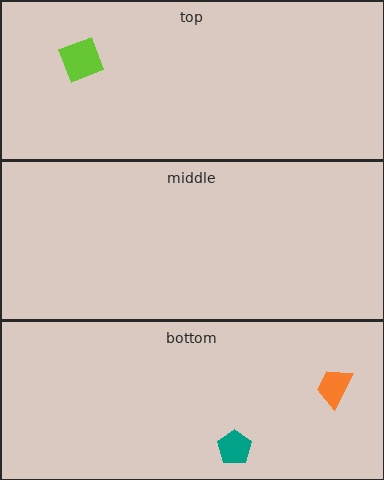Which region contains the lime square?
The top region.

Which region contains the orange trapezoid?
The bottom region.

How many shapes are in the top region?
1.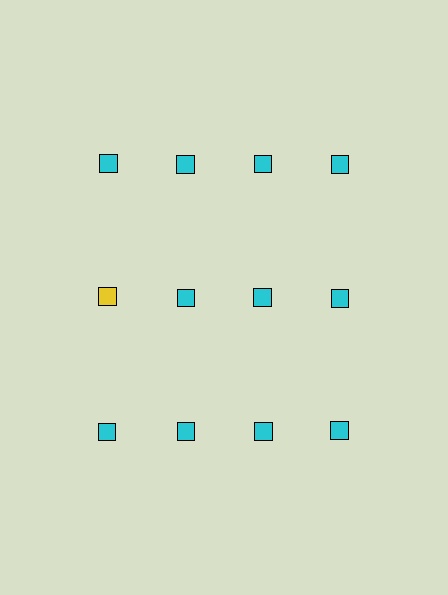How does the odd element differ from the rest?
It has a different color: yellow instead of cyan.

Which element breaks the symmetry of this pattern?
The yellow square in the second row, leftmost column breaks the symmetry. All other shapes are cyan squares.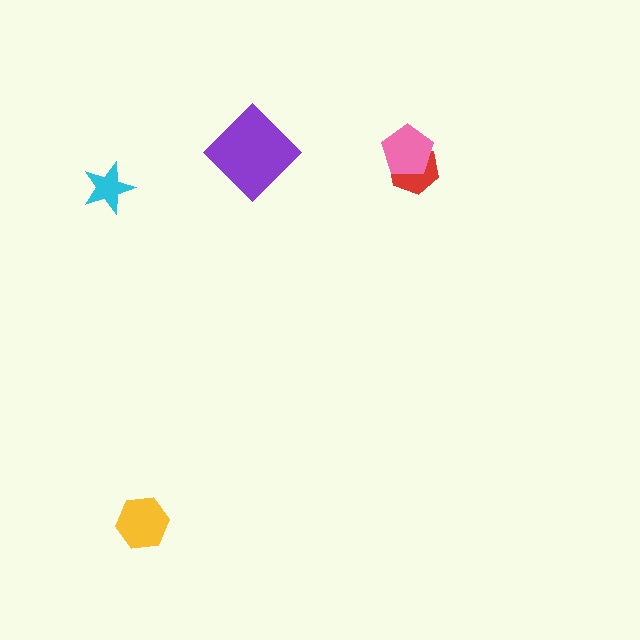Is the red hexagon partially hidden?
Yes, it is partially covered by another shape.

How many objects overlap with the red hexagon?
1 object overlaps with the red hexagon.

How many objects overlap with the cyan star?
0 objects overlap with the cyan star.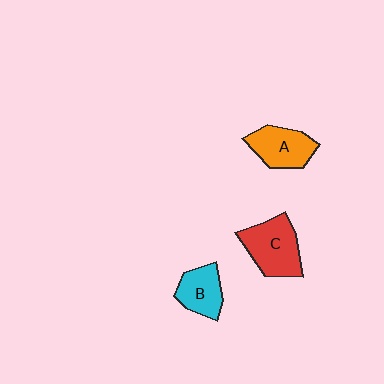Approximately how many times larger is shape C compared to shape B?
Approximately 1.4 times.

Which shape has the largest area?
Shape C (red).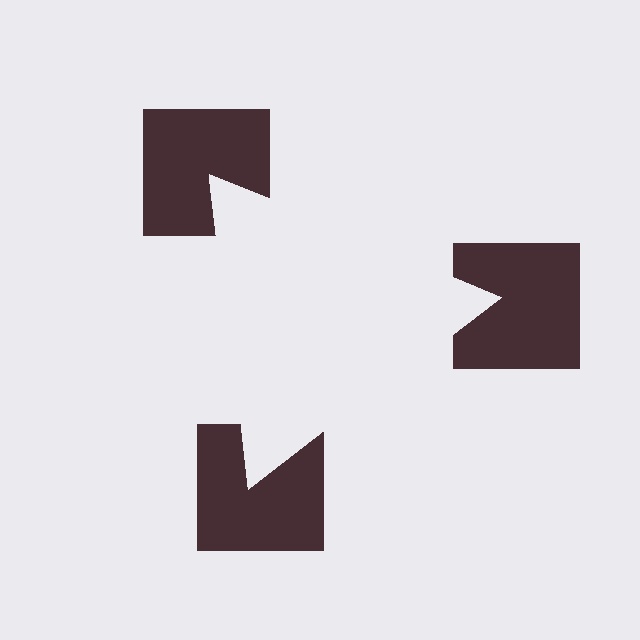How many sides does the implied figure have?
3 sides.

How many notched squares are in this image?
There are 3 — one at each vertex of the illusory triangle.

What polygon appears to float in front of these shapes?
An illusory triangle — its edges are inferred from the aligned wedge cuts in the notched squares, not physically drawn.